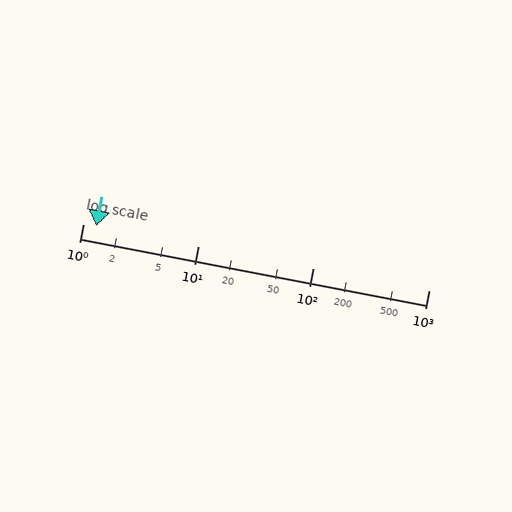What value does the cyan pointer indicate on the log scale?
The pointer indicates approximately 1.3.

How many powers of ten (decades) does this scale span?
The scale spans 3 decades, from 1 to 1000.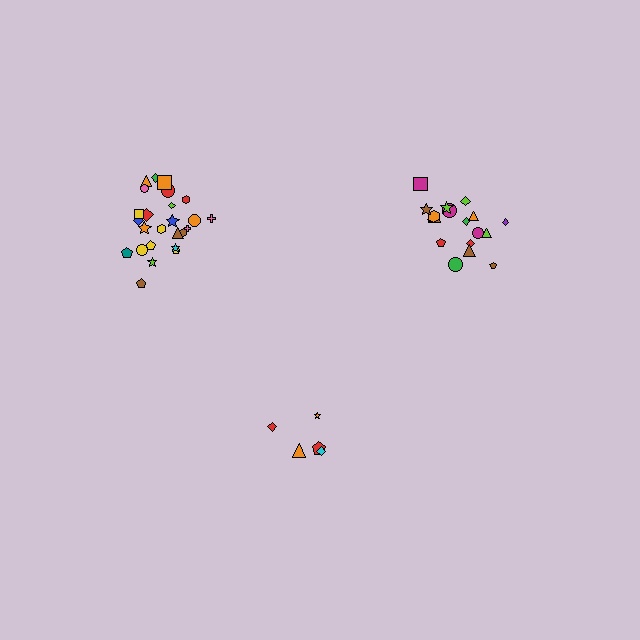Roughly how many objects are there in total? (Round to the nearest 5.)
Roughly 50 objects in total.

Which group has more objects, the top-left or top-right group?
The top-left group.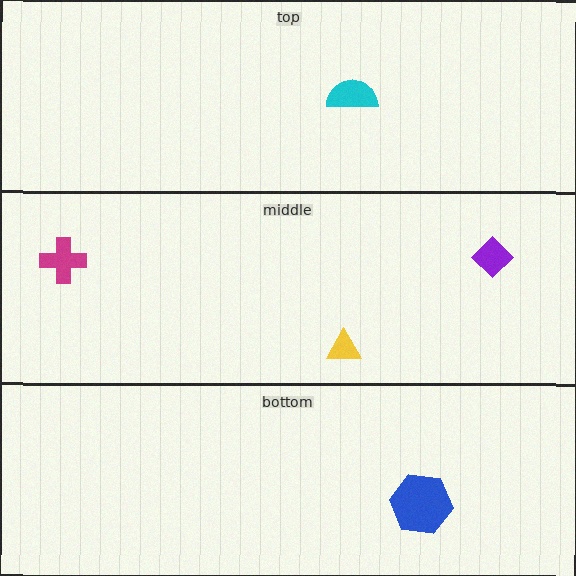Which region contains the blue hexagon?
The bottom region.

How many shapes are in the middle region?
3.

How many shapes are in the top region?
1.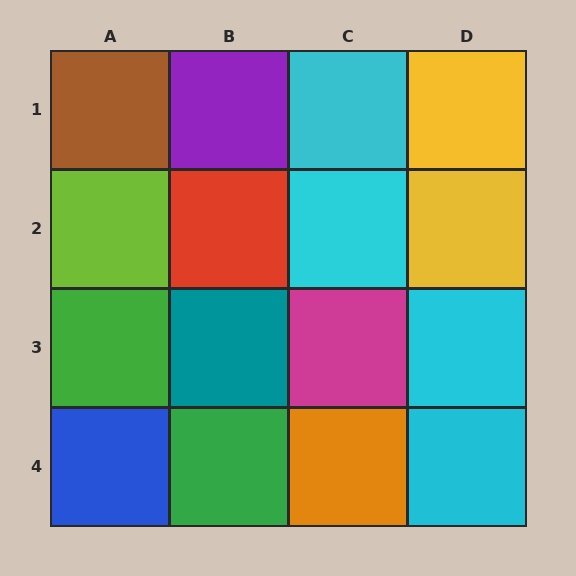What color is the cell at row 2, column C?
Cyan.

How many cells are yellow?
2 cells are yellow.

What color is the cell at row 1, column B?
Purple.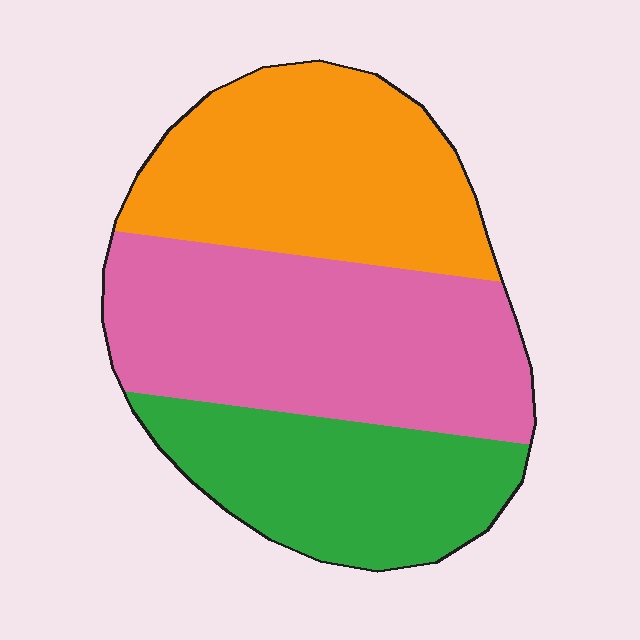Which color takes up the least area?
Green, at roughly 25%.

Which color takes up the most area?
Pink, at roughly 40%.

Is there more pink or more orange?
Pink.